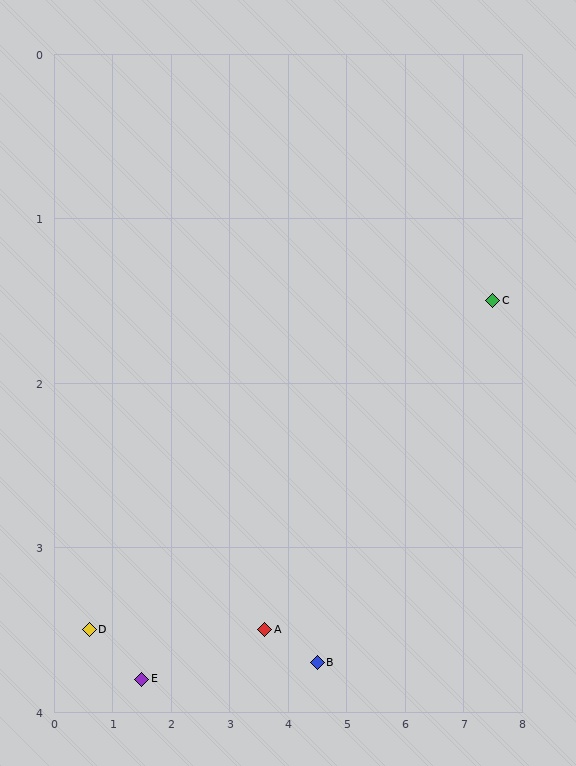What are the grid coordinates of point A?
Point A is at approximately (3.6, 3.5).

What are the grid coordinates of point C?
Point C is at approximately (7.5, 1.5).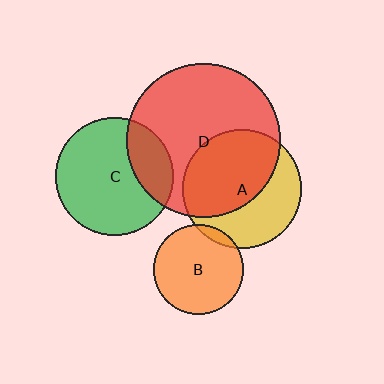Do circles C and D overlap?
Yes.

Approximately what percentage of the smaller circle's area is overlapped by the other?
Approximately 25%.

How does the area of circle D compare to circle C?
Approximately 1.7 times.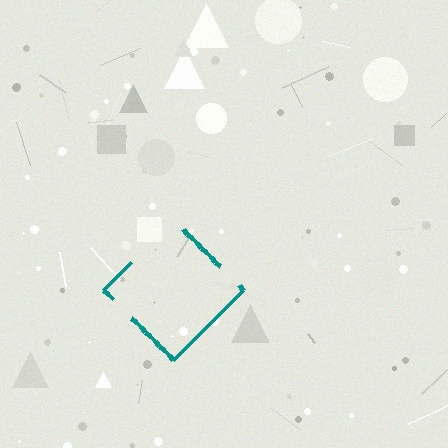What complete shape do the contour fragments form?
The contour fragments form a diamond.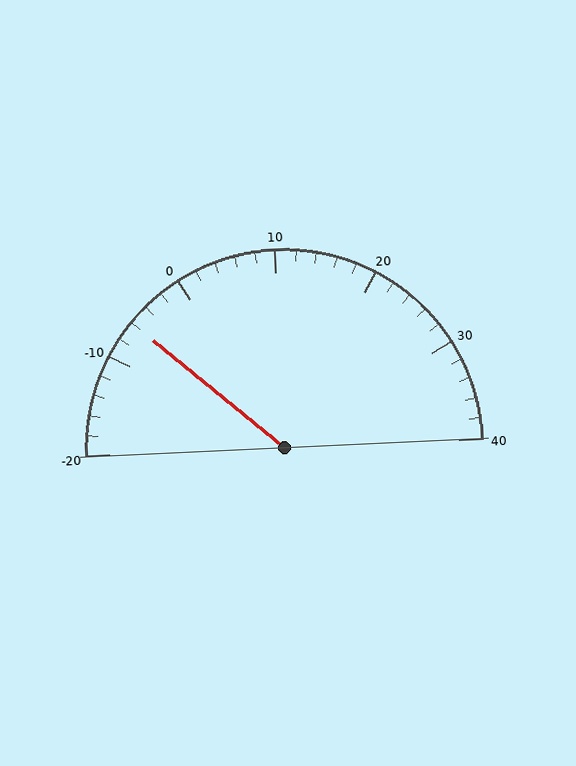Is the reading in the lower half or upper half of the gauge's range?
The reading is in the lower half of the range (-20 to 40).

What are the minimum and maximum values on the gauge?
The gauge ranges from -20 to 40.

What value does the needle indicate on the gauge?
The needle indicates approximately -6.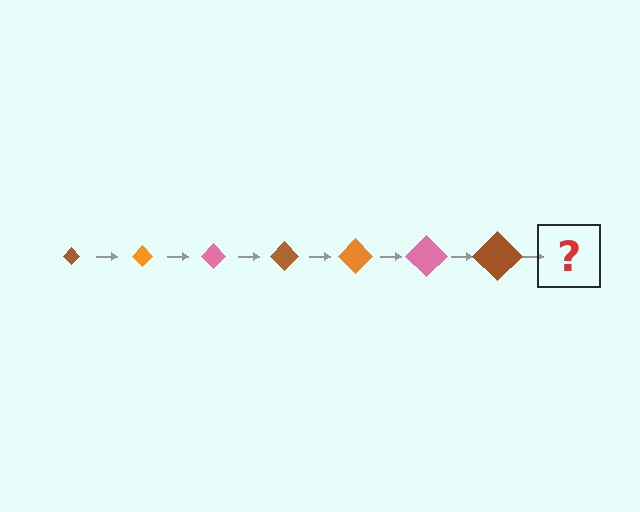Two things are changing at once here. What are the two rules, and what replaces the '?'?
The two rules are that the diamond grows larger each step and the color cycles through brown, orange, and pink. The '?' should be an orange diamond, larger than the previous one.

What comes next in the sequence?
The next element should be an orange diamond, larger than the previous one.